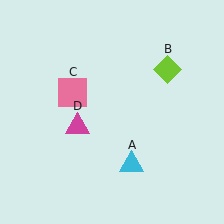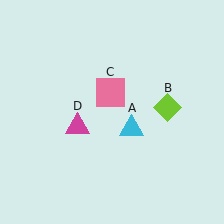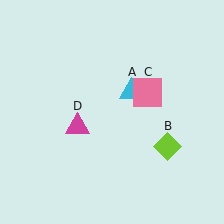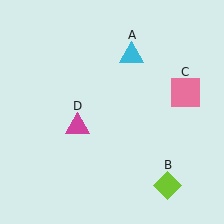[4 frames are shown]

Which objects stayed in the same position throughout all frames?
Magenta triangle (object D) remained stationary.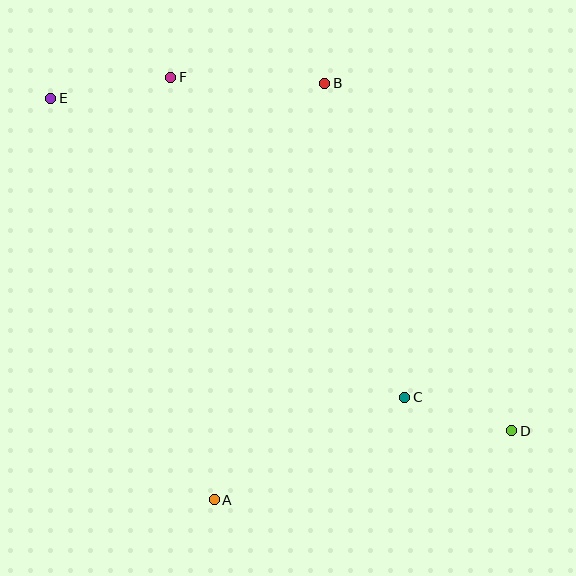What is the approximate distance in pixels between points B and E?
The distance between B and E is approximately 274 pixels.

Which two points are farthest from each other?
Points D and E are farthest from each other.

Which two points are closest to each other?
Points C and D are closest to each other.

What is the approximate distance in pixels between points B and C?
The distance between B and C is approximately 324 pixels.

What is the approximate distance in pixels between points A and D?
The distance between A and D is approximately 305 pixels.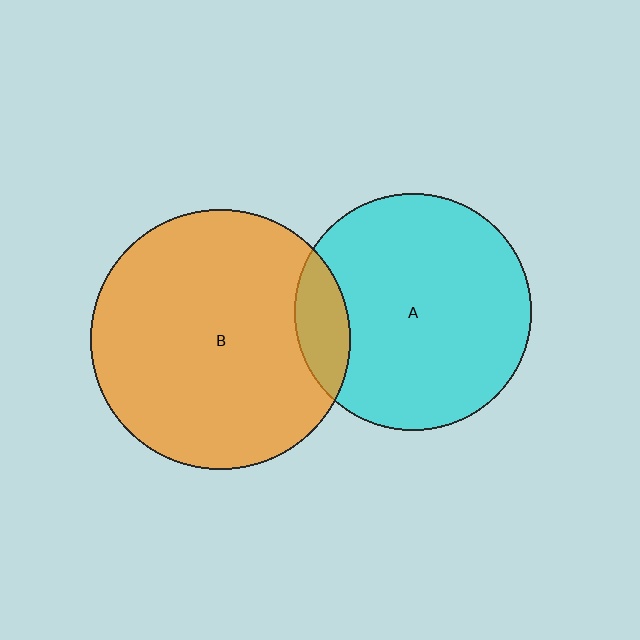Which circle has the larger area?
Circle B (orange).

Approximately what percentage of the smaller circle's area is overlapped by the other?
Approximately 15%.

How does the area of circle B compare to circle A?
Approximately 1.2 times.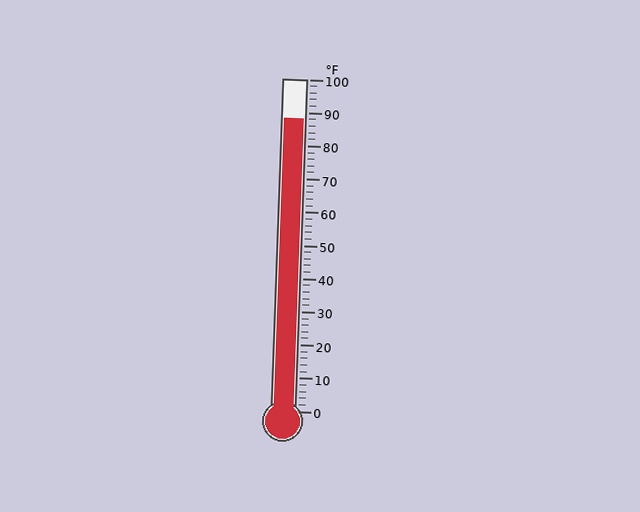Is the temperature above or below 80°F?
The temperature is above 80°F.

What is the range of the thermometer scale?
The thermometer scale ranges from 0°F to 100°F.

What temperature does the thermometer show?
The thermometer shows approximately 88°F.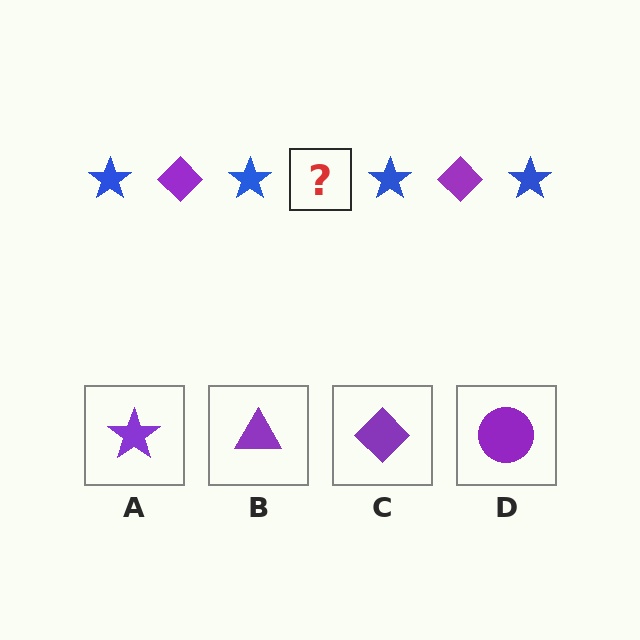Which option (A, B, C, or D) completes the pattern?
C.